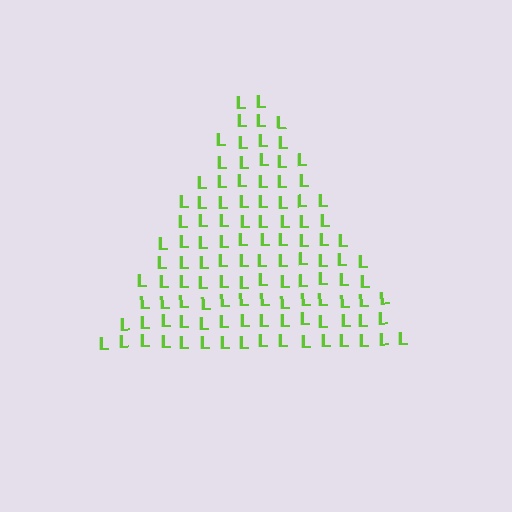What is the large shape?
The large shape is a triangle.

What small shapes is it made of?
It is made of small letter L's.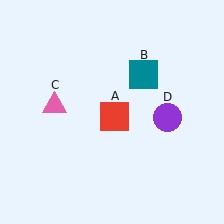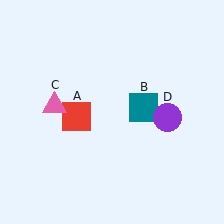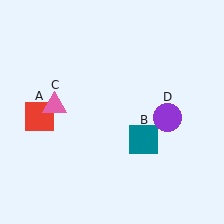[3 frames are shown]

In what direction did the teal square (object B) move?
The teal square (object B) moved down.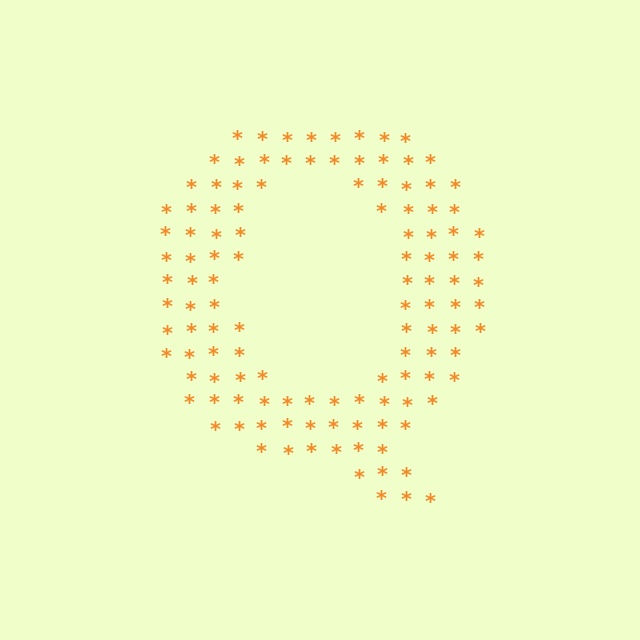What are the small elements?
The small elements are asterisks.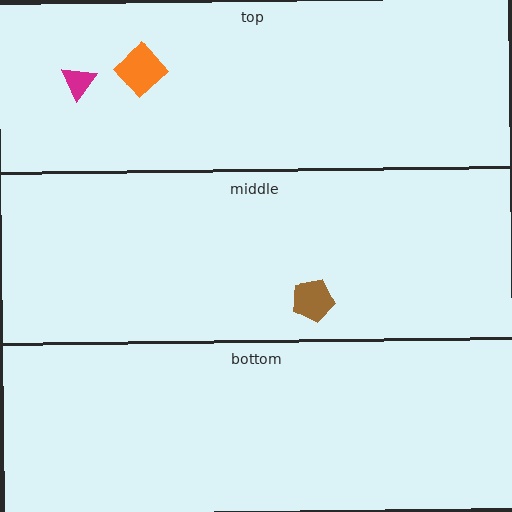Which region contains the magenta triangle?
The top region.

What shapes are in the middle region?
The brown pentagon.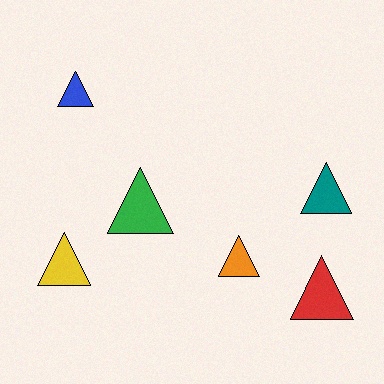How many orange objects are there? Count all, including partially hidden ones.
There is 1 orange object.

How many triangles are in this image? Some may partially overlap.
There are 6 triangles.